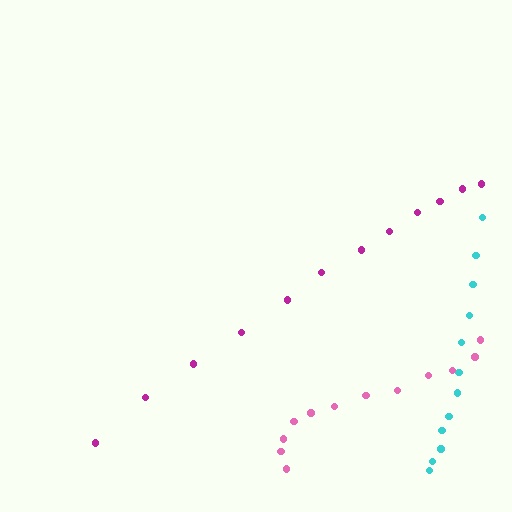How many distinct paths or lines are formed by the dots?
There are 3 distinct paths.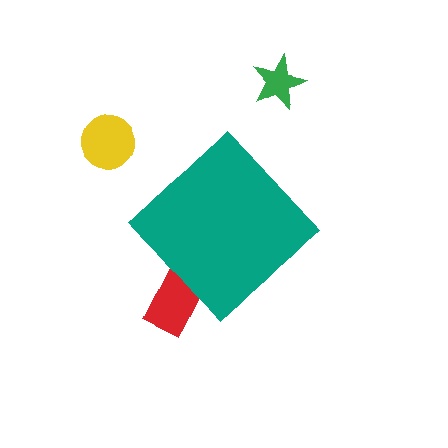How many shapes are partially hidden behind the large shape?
1 shape is partially hidden.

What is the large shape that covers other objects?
A teal diamond.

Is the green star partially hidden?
No, the green star is fully visible.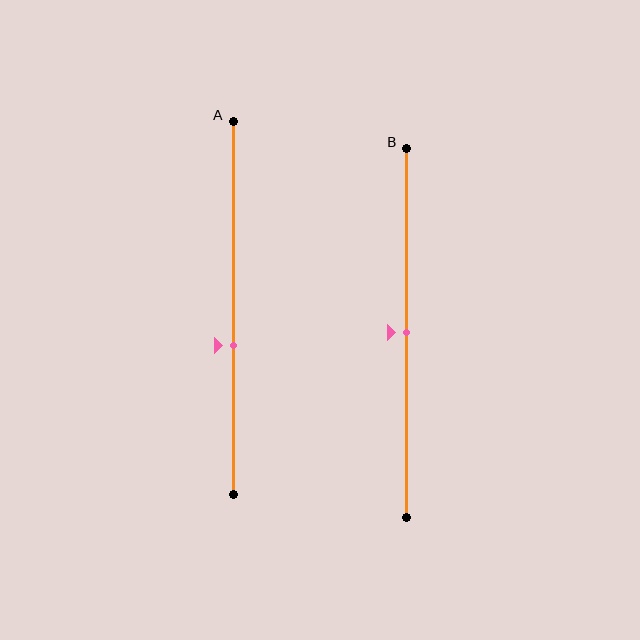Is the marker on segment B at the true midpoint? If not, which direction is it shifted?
Yes, the marker on segment B is at the true midpoint.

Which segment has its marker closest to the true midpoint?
Segment B has its marker closest to the true midpoint.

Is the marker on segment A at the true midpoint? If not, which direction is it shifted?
No, the marker on segment A is shifted downward by about 10% of the segment length.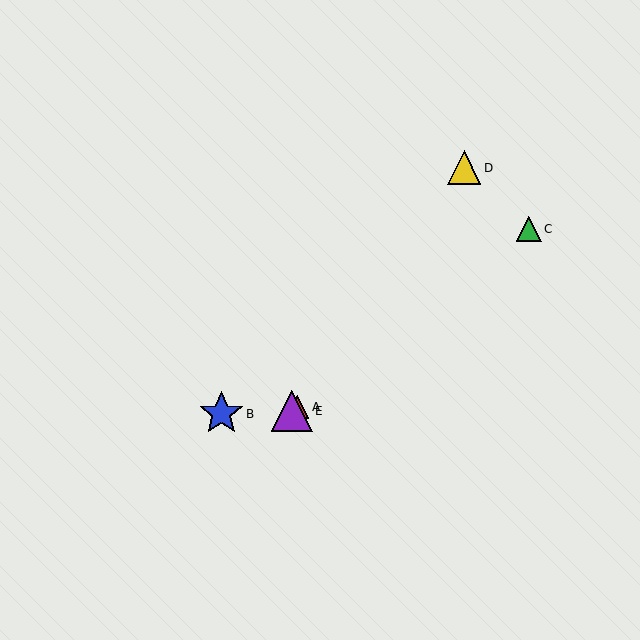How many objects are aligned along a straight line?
3 objects (A, C, E) are aligned along a straight line.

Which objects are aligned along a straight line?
Objects A, C, E are aligned along a straight line.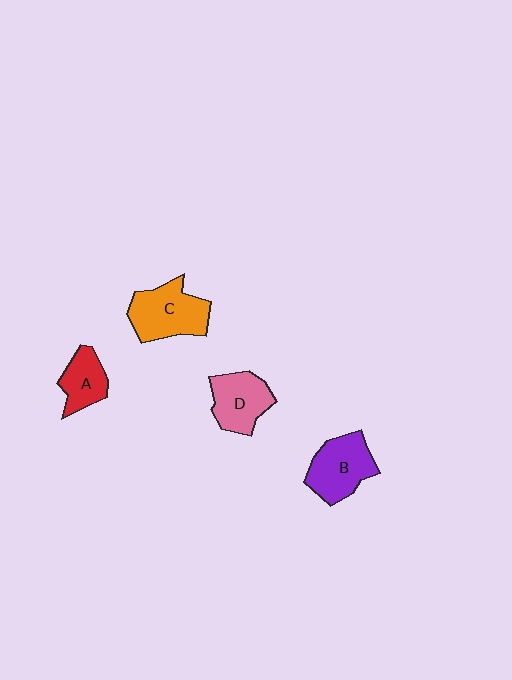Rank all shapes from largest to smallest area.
From largest to smallest: C (orange), B (purple), D (pink), A (red).